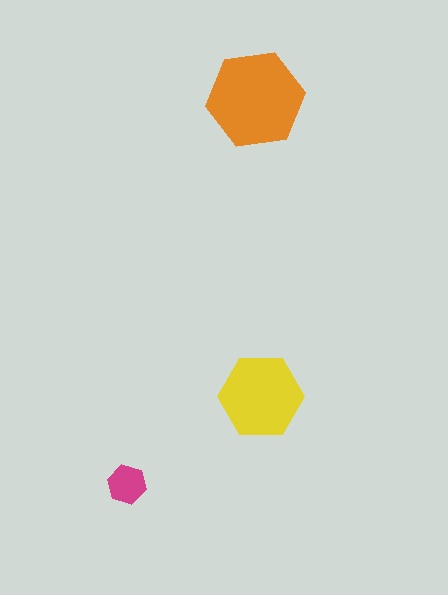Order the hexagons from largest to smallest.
the orange one, the yellow one, the magenta one.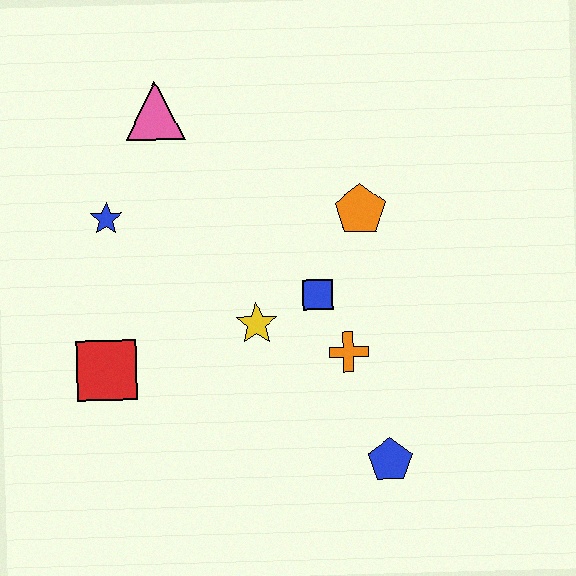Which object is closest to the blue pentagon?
The orange cross is closest to the blue pentagon.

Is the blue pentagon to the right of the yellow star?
Yes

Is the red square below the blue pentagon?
No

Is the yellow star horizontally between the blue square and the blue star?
Yes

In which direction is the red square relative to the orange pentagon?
The red square is to the left of the orange pentagon.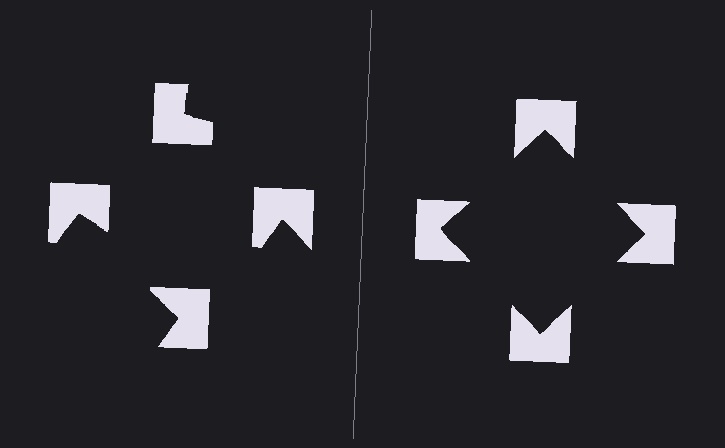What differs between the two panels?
The notched squares are positioned identically on both sides; only the wedge orientations differ. On the right they align to a square; on the left they are misaligned.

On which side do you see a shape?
An illusory square appears on the right side. On the left side the wedge cuts are rotated, so no coherent shape forms.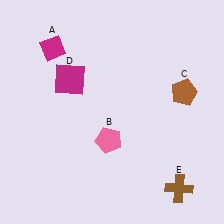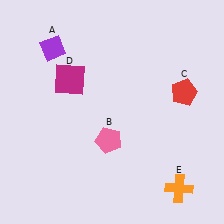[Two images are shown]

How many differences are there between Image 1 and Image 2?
There are 3 differences between the two images.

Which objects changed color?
A changed from magenta to purple. C changed from brown to red. E changed from brown to orange.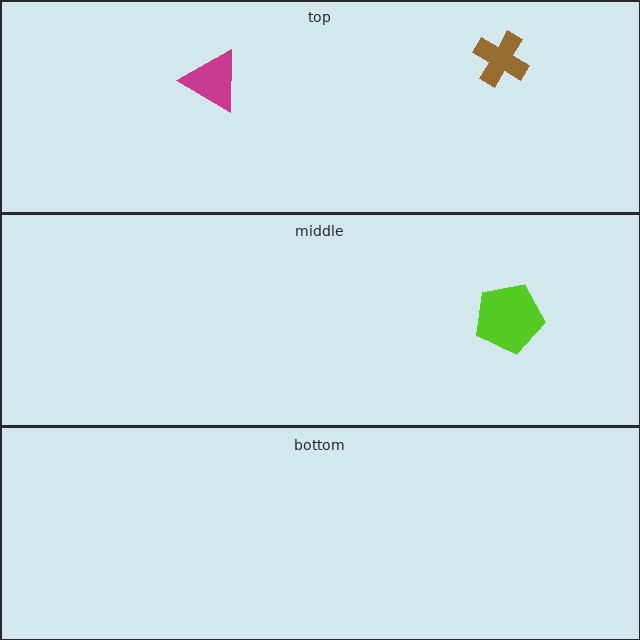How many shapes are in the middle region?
1.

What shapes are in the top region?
The magenta triangle, the brown cross.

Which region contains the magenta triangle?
The top region.